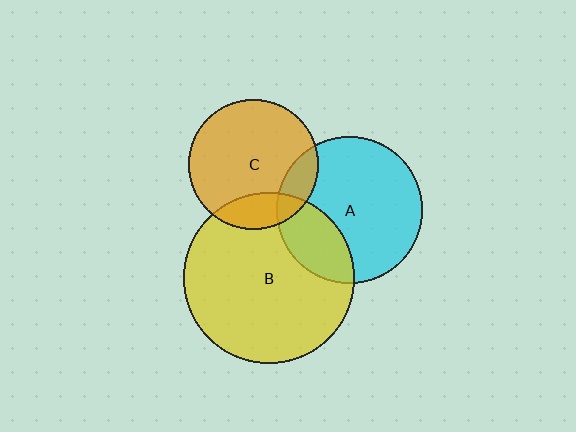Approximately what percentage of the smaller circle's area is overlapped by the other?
Approximately 15%.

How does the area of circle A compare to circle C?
Approximately 1.3 times.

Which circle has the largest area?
Circle B (yellow).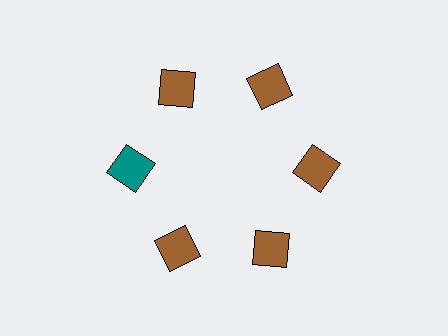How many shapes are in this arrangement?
There are 6 shapes arranged in a ring pattern.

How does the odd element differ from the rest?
It has a different color: teal instead of brown.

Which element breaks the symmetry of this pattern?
The teal square at roughly the 9 o'clock position breaks the symmetry. All other shapes are brown squares.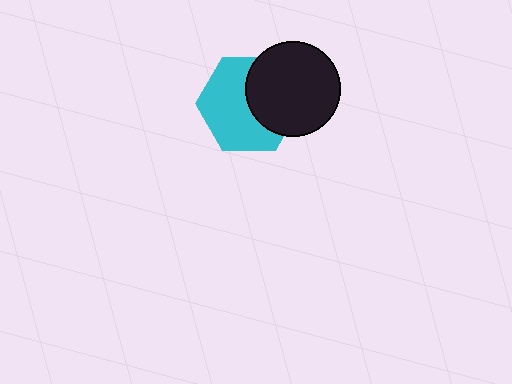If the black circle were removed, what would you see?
You would see the complete cyan hexagon.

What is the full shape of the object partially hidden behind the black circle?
The partially hidden object is a cyan hexagon.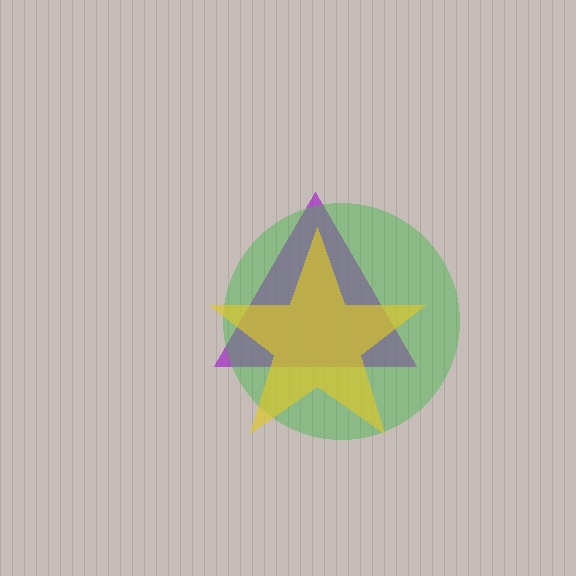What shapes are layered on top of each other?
The layered shapes are: a purple triangle, a green circle, a yellow star.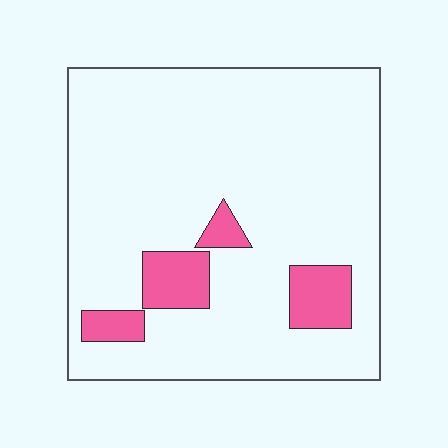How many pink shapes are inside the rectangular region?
4.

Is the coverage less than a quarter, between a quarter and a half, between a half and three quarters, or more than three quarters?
Less than a quarter.